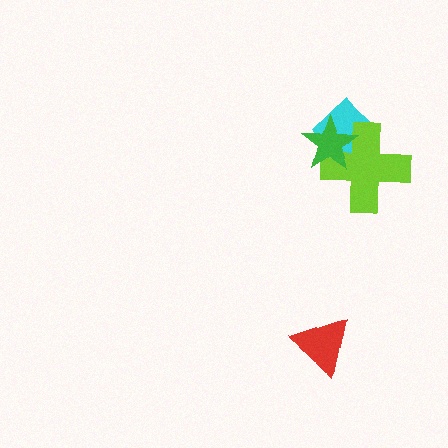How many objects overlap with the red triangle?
0 objects overlap with the red triangle.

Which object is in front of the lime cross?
The green star is in front of the lime cross.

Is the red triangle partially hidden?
No, no other shape covers it.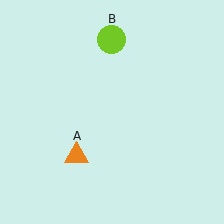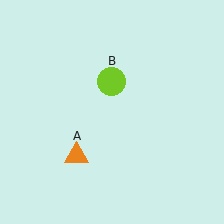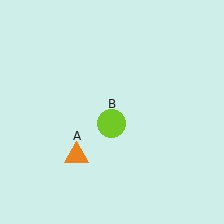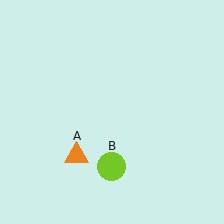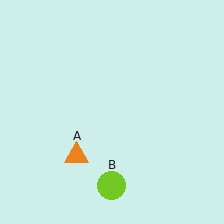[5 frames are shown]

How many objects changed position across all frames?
1 object changed position: lime circle (object B).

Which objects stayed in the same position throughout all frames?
Orange triangle (object A) remained stationary.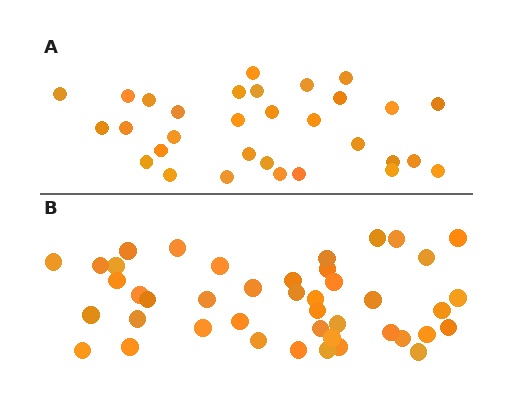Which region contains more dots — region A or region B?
Region B (the bottom region) has more dots.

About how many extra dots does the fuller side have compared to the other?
Region B has roughly 12 or so more dots than region A.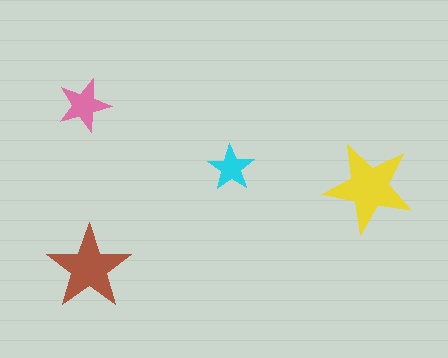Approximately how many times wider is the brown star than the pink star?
About 1.5 times wider.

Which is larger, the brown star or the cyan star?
The brown one.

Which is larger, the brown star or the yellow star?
The yellow one.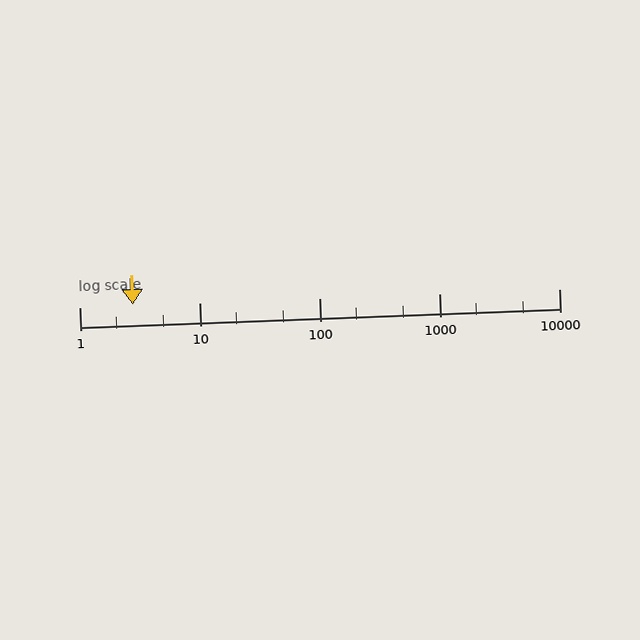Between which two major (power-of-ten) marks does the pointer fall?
The pointer is between 1 and 10.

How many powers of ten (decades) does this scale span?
The scale spans 4 decades, from 1 to 10000.